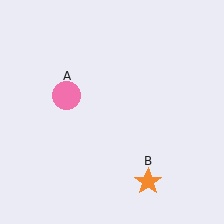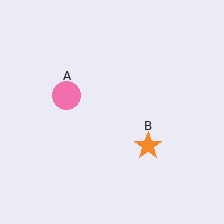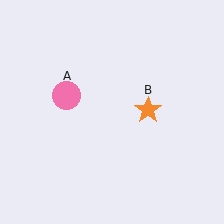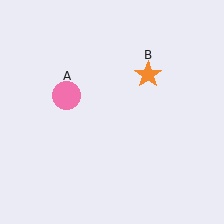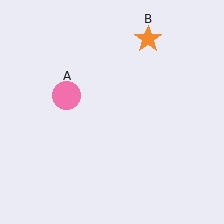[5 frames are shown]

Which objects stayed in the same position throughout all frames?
Pink circle (object A) remained stationary.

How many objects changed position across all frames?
1 object changed position: orange star (object B).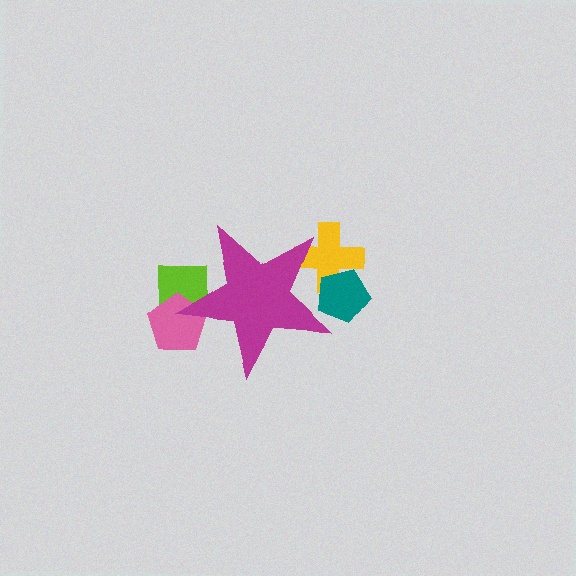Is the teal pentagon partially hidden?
Yes, the teal pentagon is partially hidden behind the magenta star.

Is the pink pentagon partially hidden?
Yes, the pink pentagon is partially hidden behind the magenta star.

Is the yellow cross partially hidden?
Yes, the yellow cross is partially hidden behind the magenta star.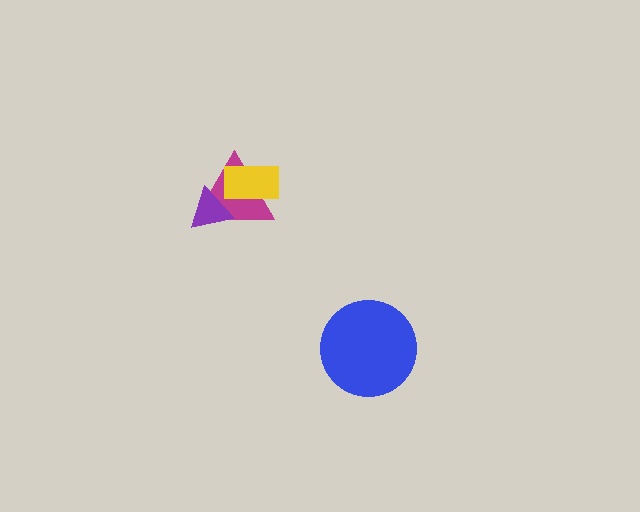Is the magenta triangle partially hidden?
Yes, it is partially covered by another shape.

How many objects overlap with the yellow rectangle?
1 object overlaps with the yellow rectangle.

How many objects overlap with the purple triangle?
1 object overlaps with the purple triangle.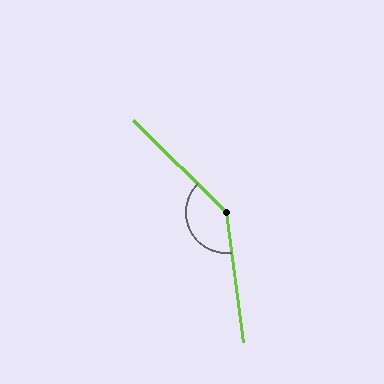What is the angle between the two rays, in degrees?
Approximately 143 degrees.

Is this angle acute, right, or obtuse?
It is obtuse.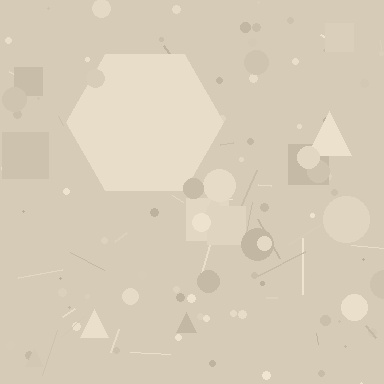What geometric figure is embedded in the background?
A hexagon is embedded in the background.